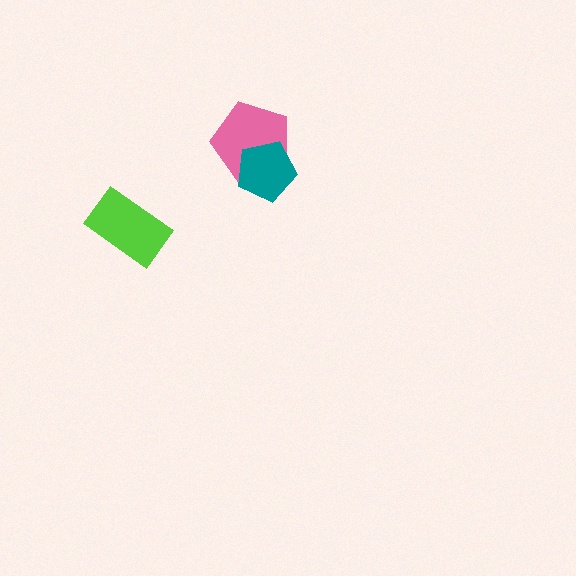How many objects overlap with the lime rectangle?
0 objects overlap with the lime rectangle.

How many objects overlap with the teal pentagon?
1 object overlaps with the teal pentagon.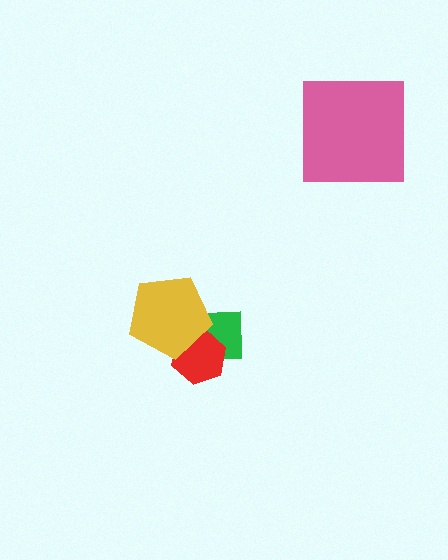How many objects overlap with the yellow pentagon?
2 objects overlap with the yellow pentagon.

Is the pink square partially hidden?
No, no other shape covers it.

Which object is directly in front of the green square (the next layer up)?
The red hexagon is directly in front of the green square.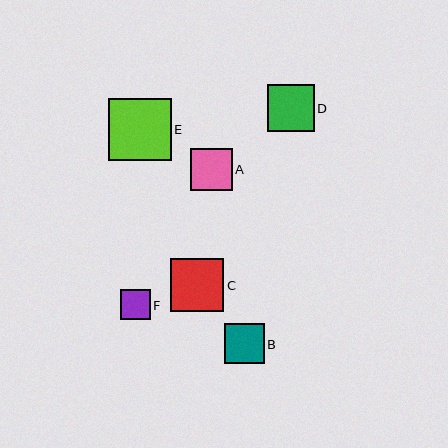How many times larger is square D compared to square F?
Square D is approximately 1.5 times the size of square F.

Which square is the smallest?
Square F is the smallest with a size of approximately 30 pixels.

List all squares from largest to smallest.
From largest to smallest: E, C, D, A, B, F.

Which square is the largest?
Square E is the largest with a size of approximately 63 pixels.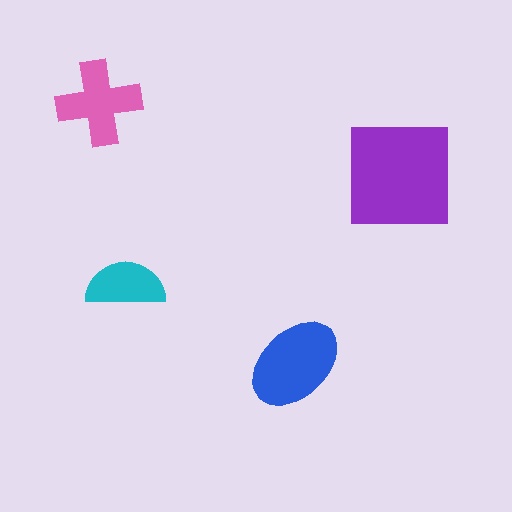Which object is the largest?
The purple square.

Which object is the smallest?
The cyan semicircle.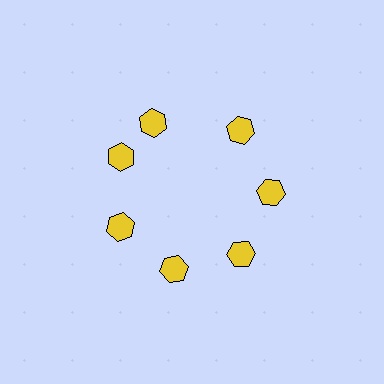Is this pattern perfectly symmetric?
No. The 7 yellow hexagons are arranged in a ring, but one element near the 12 o'clock position is rotated out of alignment along the ring, breaking the 7-fold rotational symmetry.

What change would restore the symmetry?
The symmetry would be restored by rotating it back into even spacing with its neighbors so that all 7 hexagons sit at equal angles and equal distance from the center.